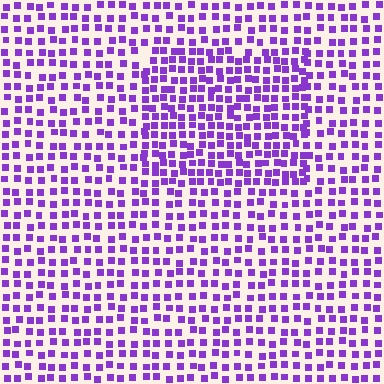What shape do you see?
I see a rectangle.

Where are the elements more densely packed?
The elements are more densely packed inside the rectangle boundary.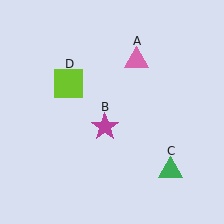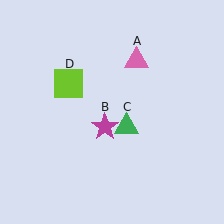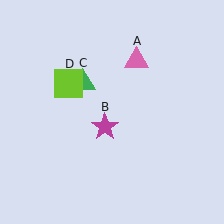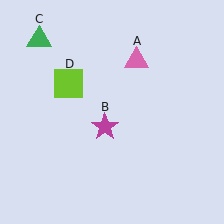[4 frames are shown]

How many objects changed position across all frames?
1 object changed position: green triangle (object C).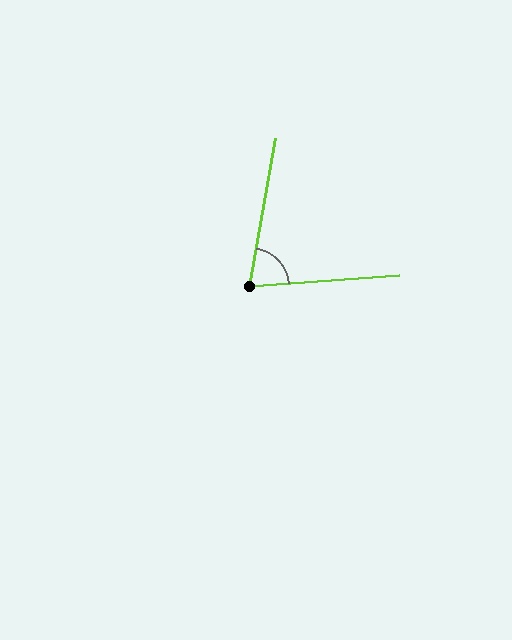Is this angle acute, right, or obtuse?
It is acute.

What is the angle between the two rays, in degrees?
Approximately 76 degrees.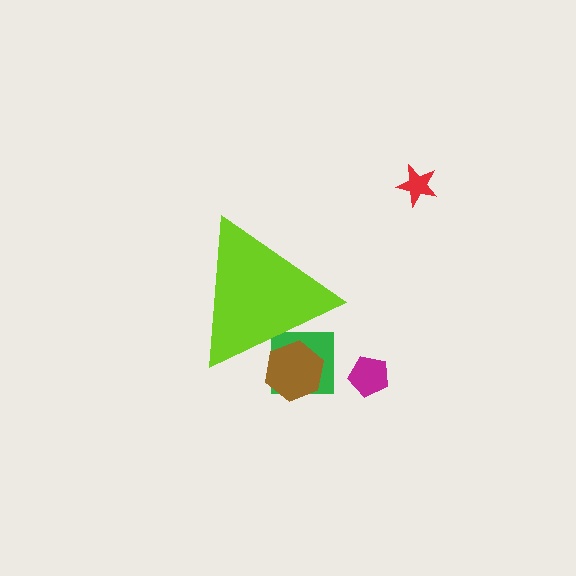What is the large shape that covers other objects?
A lime triangle.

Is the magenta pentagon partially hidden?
No, the magenta pentagon is fully visible.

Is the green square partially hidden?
Yes, the green square is partially hidden behind the lime triangle.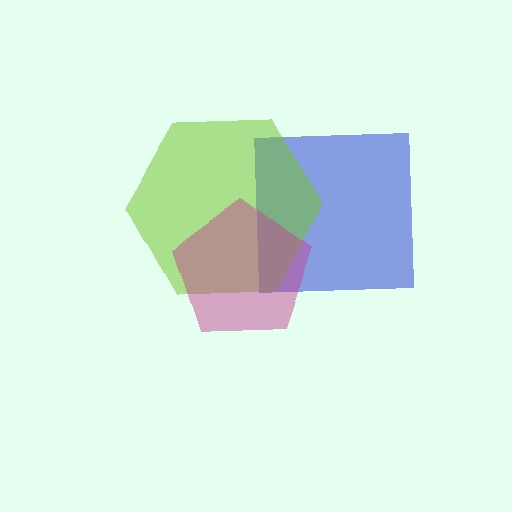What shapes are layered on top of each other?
The layered shapes are: a blue square, a lime hexagon, a magenta pentagon.